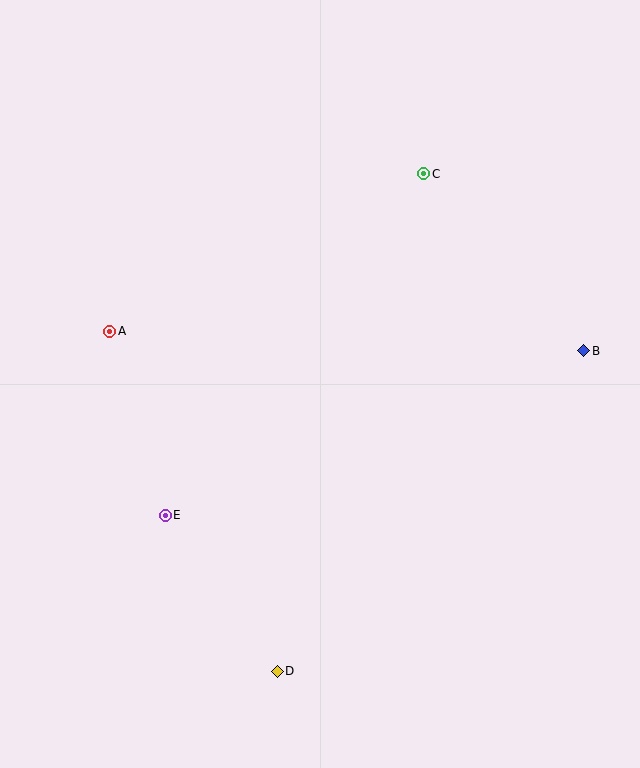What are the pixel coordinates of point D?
Point D is at (277, 671).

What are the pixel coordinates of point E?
Point E is at (165, 515).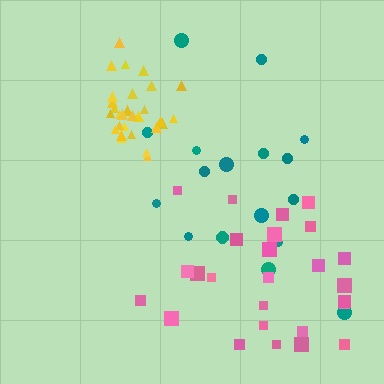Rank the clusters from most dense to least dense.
yellow, pink, teal.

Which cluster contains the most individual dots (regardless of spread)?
Yellow (29).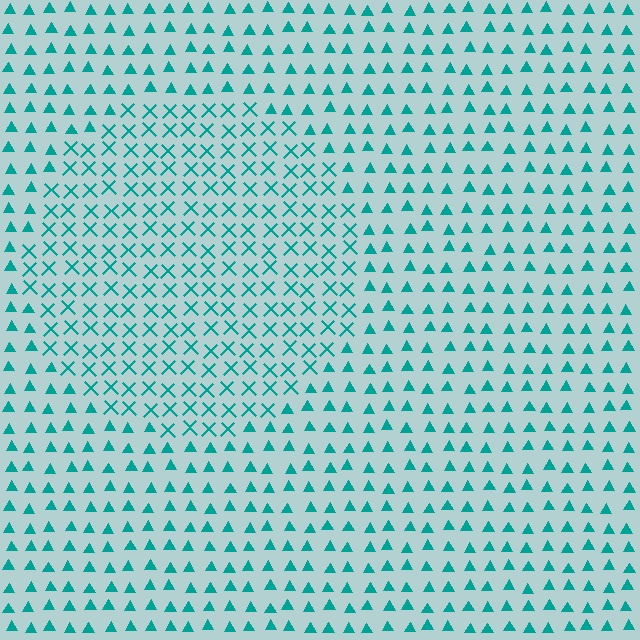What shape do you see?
I see a circle.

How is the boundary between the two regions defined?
The boundary is defined by a change in element shape: X marks inside vs. triangles outside. All elements share the same color and spacing.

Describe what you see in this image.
The image is filled with small teal elements arranged in a uniform grid. A circle-shaped region contains X marks, while the surrounding area contains triangles. The boundary is defined purely by the change in element shape.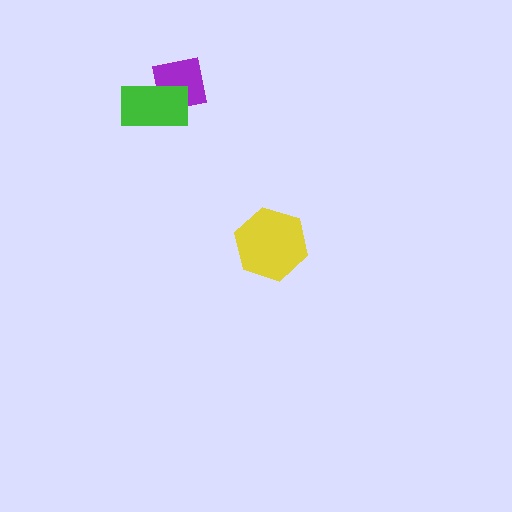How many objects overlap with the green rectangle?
1 object overlaps with the green rectangle.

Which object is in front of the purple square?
The green rectangle is in front of the purple square.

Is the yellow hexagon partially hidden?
No, no other shape covers it.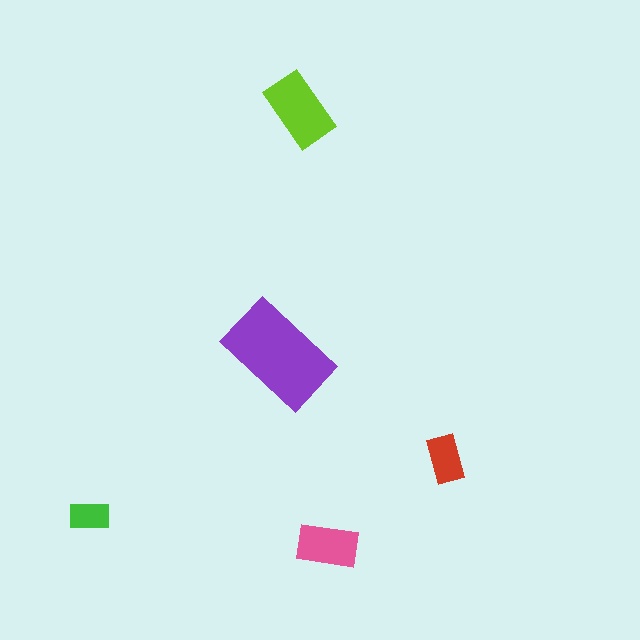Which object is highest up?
The lime rectangle is topmost.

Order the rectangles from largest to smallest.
the purple one, the lime one, the pink one, the red one, the green one.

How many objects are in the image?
There are 5 objects in the image.